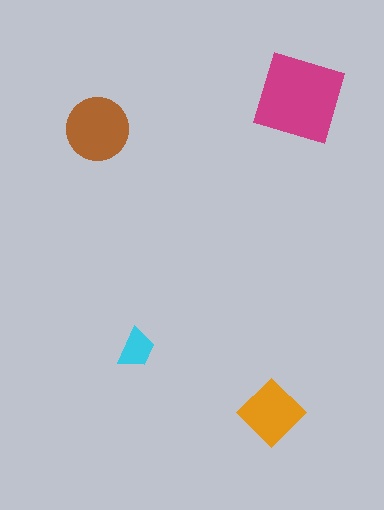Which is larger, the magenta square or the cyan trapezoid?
The magenta square.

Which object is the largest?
The magenta square.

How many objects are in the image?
There are 4 objects in the image.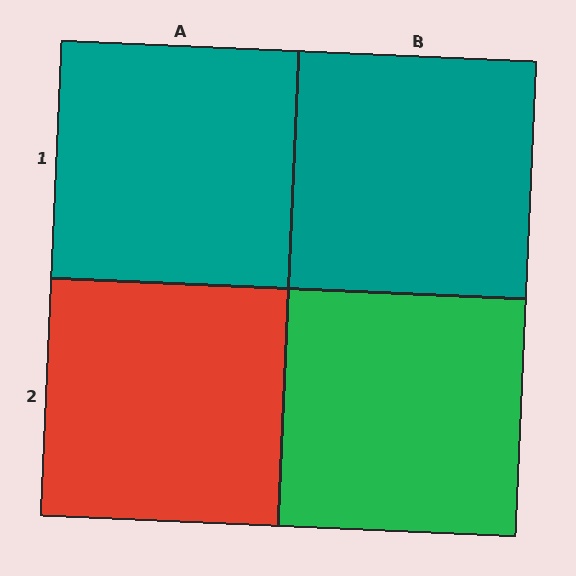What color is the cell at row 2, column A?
Red.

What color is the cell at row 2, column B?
Green.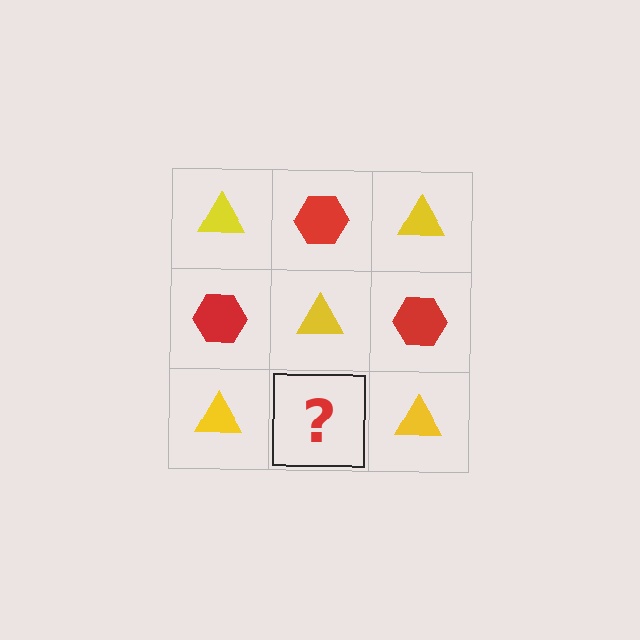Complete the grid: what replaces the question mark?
The question mark should be replaced with a red hexagon.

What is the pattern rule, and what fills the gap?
The rule is that it alternates yellow triangle and red hexagon in a checkerboard pattern. The gap should be filled with a red hexagon.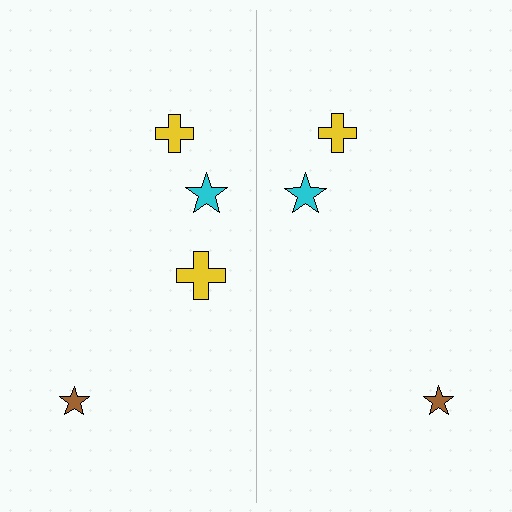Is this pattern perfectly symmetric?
No, the pattern is not perfectly symmetric. A yellow cross is missing from the right side.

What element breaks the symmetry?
A yellow cross is missing from the right side.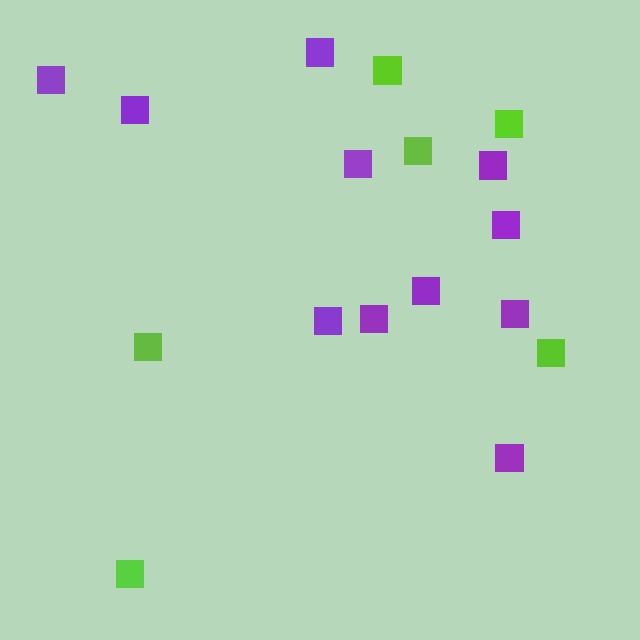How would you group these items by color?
There are 2 groups: one group of purple squares (11) and one group of lime squares (6).